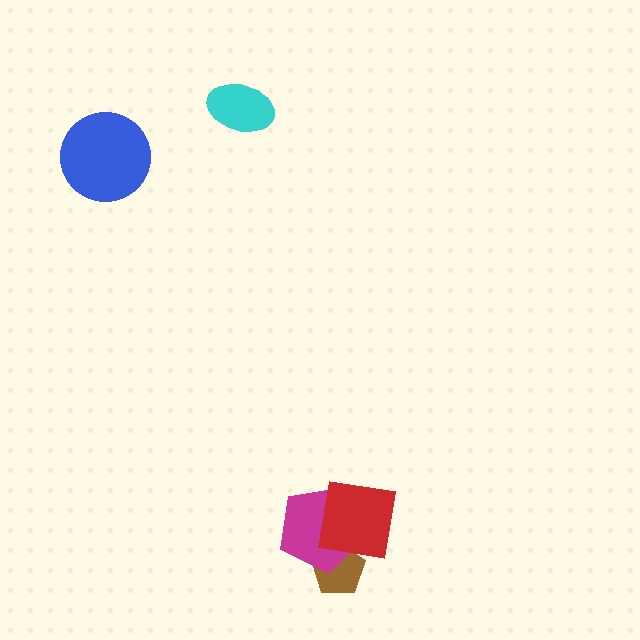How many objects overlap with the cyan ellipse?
0 objects overlap with the cyan ellipse.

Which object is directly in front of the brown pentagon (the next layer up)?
The magenta pentagon is directly in front of the brown pentagon.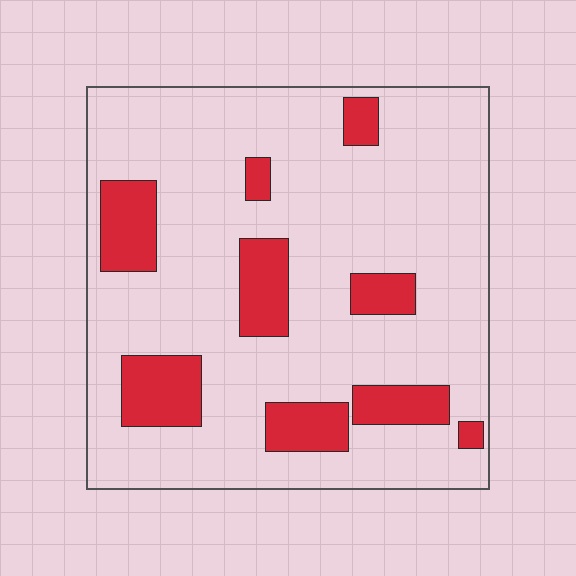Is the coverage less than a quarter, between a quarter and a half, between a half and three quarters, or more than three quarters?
Less than a quarter.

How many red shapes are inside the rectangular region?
9.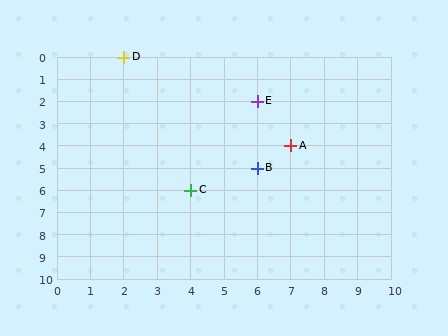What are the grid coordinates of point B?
Point B is at grid coordinates (6, 5).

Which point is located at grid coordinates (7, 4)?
Point A is at (7, 4).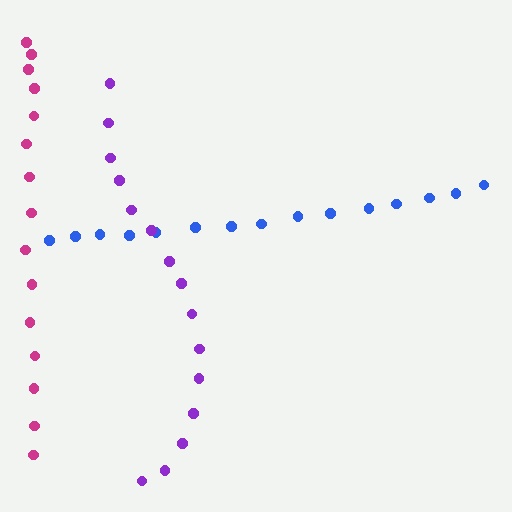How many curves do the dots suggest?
There are 3 distinct paths.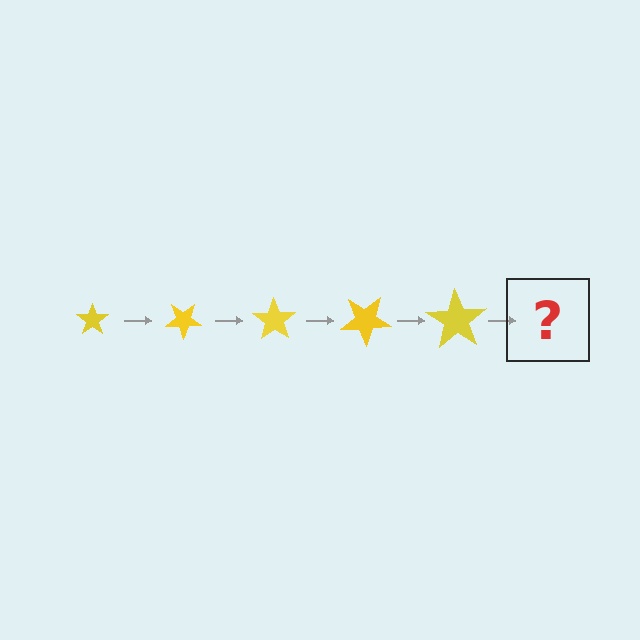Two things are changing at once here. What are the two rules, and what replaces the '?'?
The two rules are that the star grows larger each step and it rotates 35 degrees each step. The '?' should be a star, larger than the previous one and rotated 175 degrees from the start.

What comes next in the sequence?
The next element should be a star, larger than the previous one and rotated 175 degrees from the start.